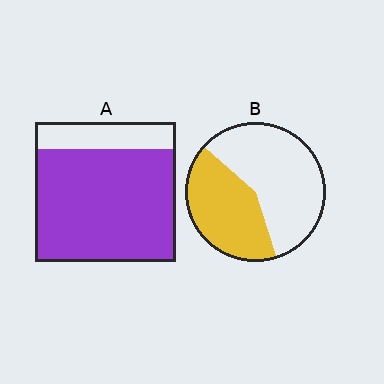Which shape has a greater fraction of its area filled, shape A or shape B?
Shape A.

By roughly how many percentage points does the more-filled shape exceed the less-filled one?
By roughly 40 percentage points (A over B).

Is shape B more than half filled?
No.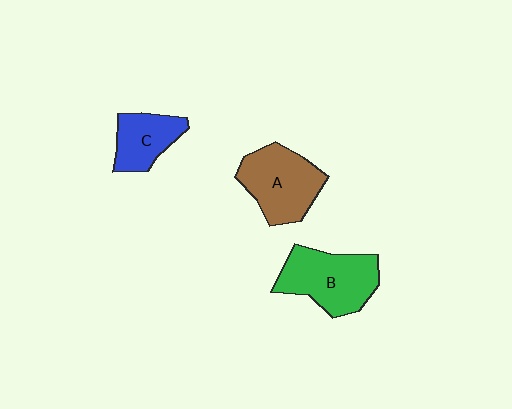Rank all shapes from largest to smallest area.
From largest to smallest: B (green), A (brown), C (blue).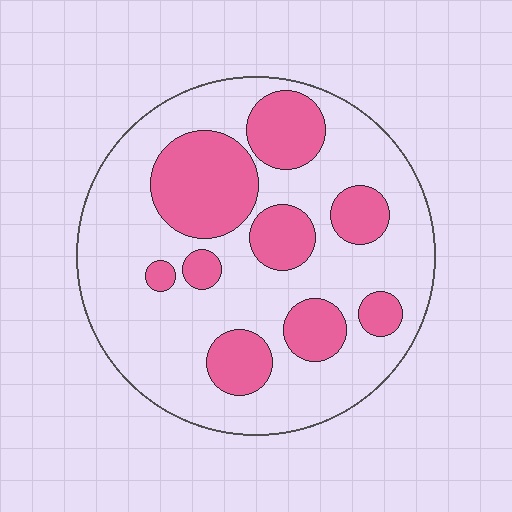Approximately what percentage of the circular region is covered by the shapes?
Approximately 30%.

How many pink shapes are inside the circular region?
9.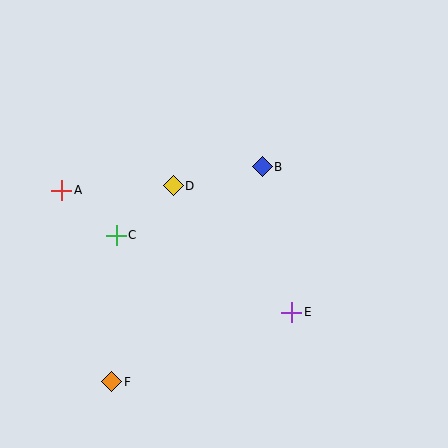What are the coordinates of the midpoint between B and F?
The midpoint between B and F is at (187, 274).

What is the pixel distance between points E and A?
The distance between E and A is 260 pixels.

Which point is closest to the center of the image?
Point D at (173, 186) is closest to the center.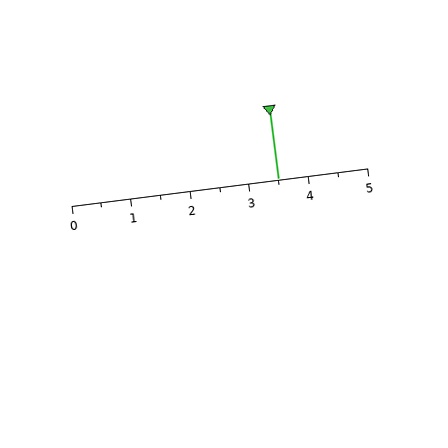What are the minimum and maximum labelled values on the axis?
The axis runs from 0 to 5.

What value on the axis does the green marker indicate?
The marker indicates approximately 3.5.